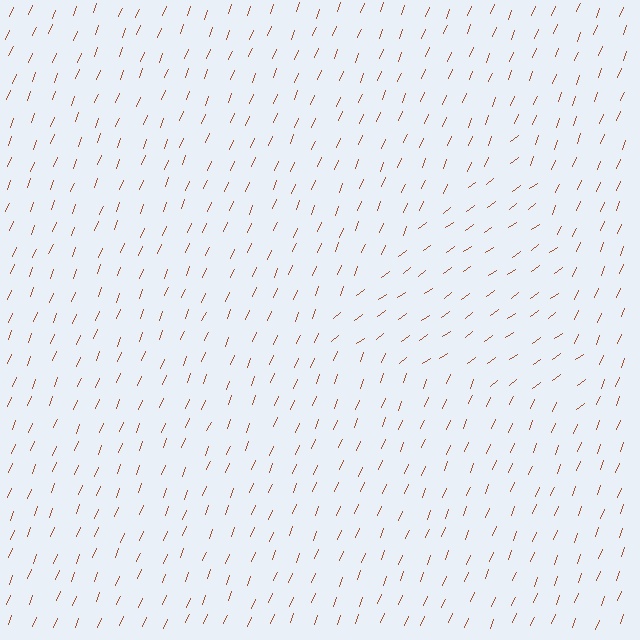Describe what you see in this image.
The image is filled with small brown line segments. A triangle region in the image has lines oriented differently from the surrounding lines, creating a visible texture boundary.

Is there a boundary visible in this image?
Yes, there is a texture boundary formed by a change in line orientation.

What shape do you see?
I see a triangle.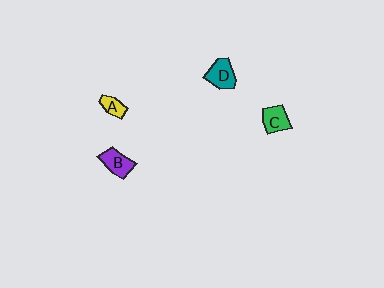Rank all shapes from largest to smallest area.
From largest to smallest: D (teal), B (purple), C (green), A (yellow).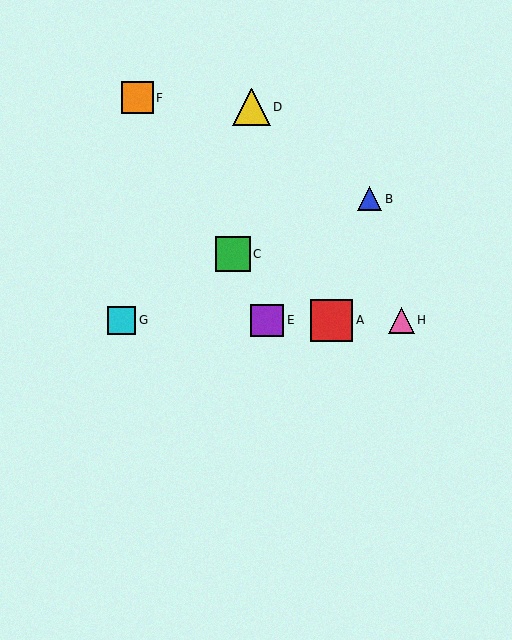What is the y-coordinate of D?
Object D is at y≈107.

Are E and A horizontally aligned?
Yes, both are at y≈320.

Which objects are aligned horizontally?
Objects A, E, G, H are aligned horizontally.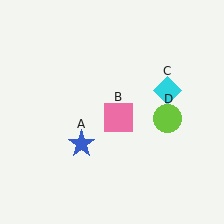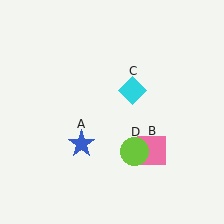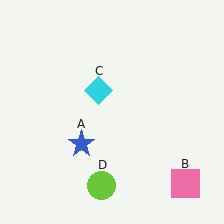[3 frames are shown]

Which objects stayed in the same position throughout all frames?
Blue star (object A) remained stationary.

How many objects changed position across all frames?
3 objects changed position: pink square (object B), cyan diamond (object C), lime circle (object D).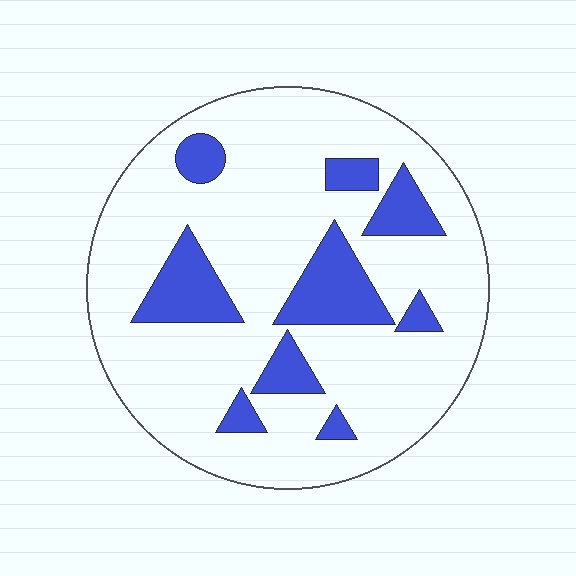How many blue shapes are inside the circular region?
9.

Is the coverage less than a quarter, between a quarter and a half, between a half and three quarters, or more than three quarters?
Less than a quarter.